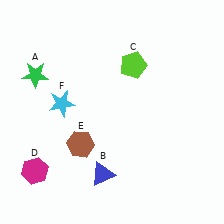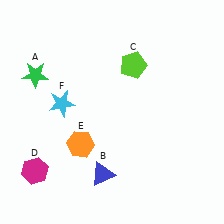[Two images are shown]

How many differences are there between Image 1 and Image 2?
There is 1 difference between the two images.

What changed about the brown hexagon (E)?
In Image 1, E is brown. In Image 2, it changed to orange.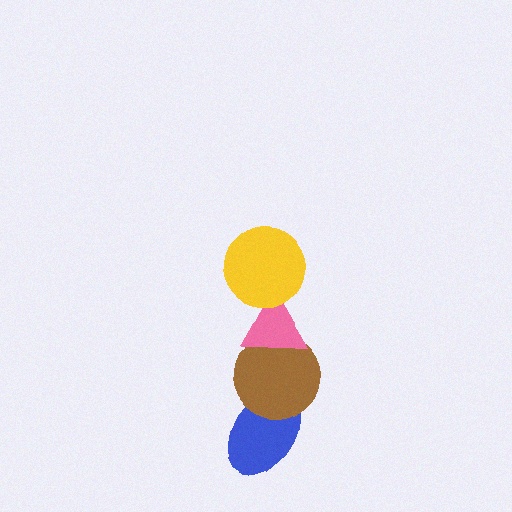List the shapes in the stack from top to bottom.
From top to bottom: the yellow circle, the pink triangle, the brown circle, the blue ellipse.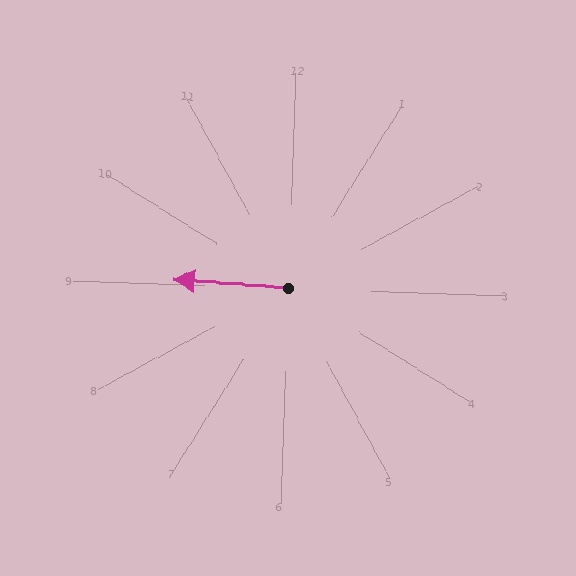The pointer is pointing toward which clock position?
Roughly 9 o'clock.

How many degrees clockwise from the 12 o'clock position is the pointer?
Approximately 272 degrees.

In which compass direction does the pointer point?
West.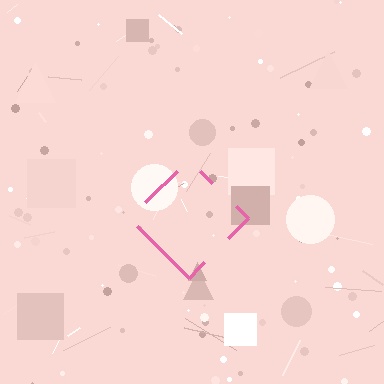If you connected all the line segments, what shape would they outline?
They would outline a diamond.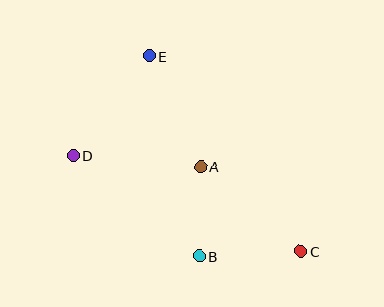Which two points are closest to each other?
Points A and B are closest to each other.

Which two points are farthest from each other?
Points C and E are farthest from each other.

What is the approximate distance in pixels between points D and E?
The distance between D and E is approximately 125 pixels.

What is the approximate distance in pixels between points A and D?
The distance between A and D is approximately 128 pixels.